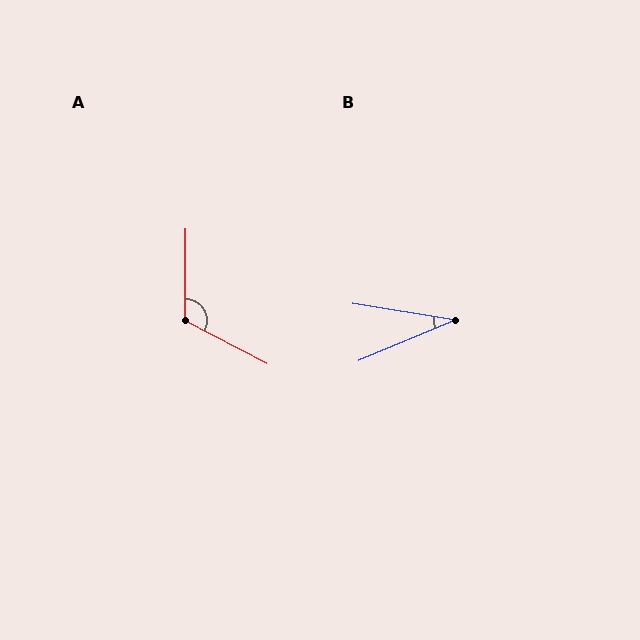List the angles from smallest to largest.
B (32°), A (117°).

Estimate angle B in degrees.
Approximately 32 degrees.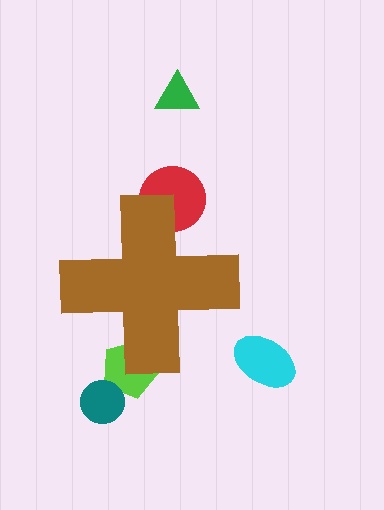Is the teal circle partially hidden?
No, the teal circle is fully visible.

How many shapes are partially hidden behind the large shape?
2 shapes are partially hidden.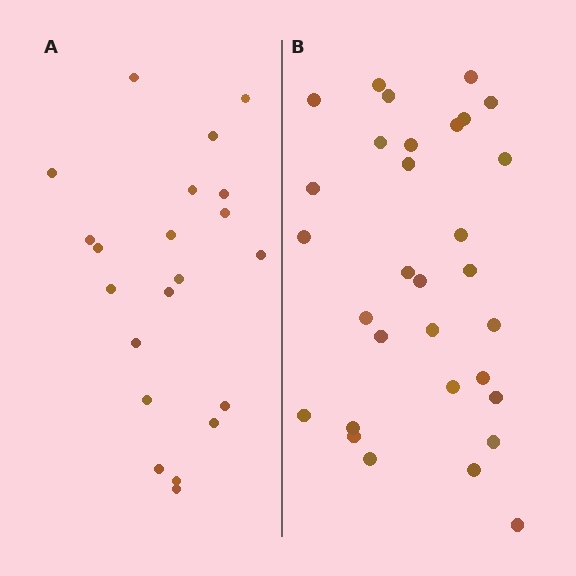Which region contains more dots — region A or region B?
Region B (the right region) has more dots.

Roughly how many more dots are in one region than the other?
Region B has roughly 10 or so more dots than region A.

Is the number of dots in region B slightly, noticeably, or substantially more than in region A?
Region B has substantially more. The ratio is roughly 1.5 to 1.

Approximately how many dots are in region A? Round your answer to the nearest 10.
About 20 dots. (The exact count is 21, which rounds to 20.)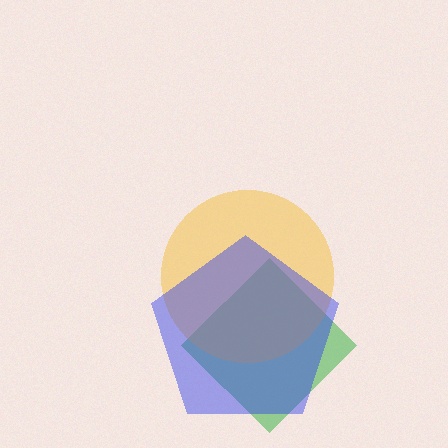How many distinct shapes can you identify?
There are 3 distinct shapes: a green diamond, a yellow circle, a blue pentagon.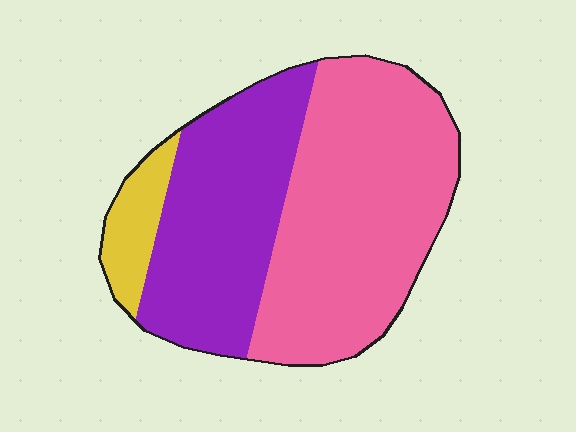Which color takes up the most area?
Pink, at roughly 55%.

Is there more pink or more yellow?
Pink.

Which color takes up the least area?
Yellow, at roughly 10%.